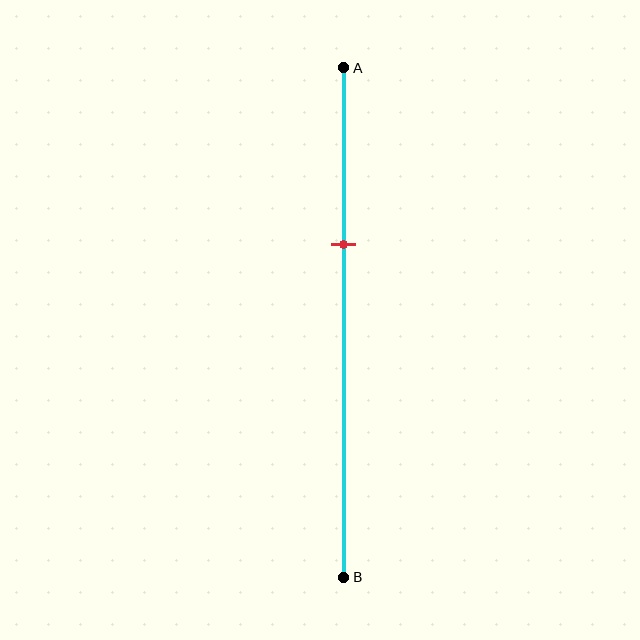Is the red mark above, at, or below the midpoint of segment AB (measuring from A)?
The red mark is above the midpoint of segment AB.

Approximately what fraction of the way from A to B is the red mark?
The red mark is approximately 35% of the way from A to B.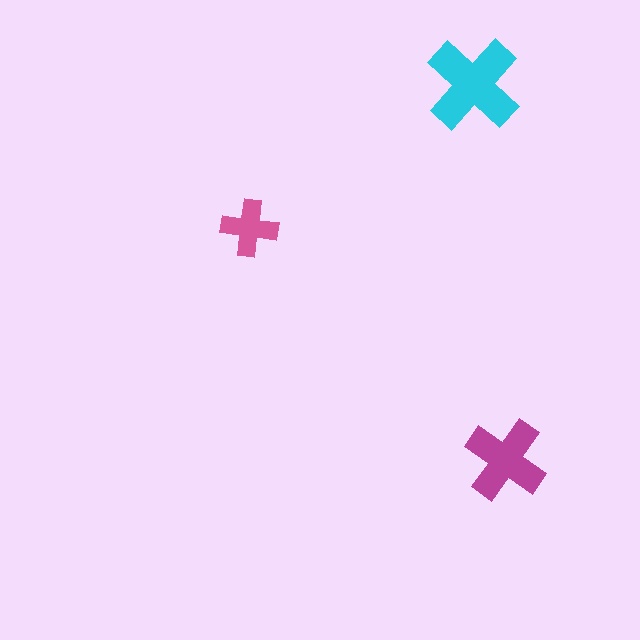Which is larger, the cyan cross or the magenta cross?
The cyan one.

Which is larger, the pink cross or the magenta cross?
The magenta one.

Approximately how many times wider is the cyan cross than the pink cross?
About 1.5 times wider.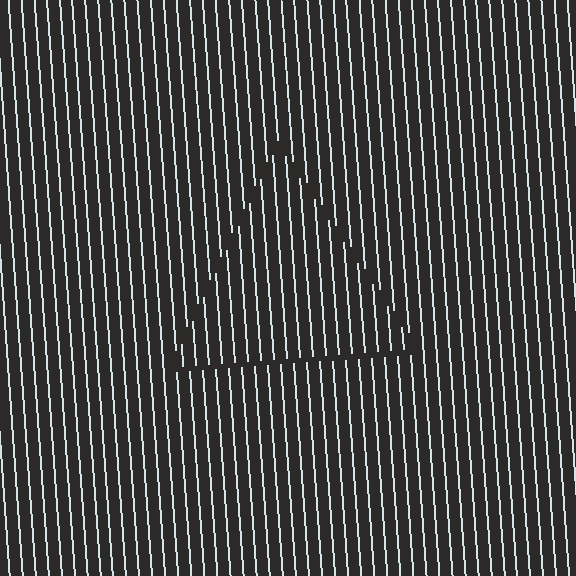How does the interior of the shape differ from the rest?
The interior of the shape contains the same grating, shifted by half a period — the contour is defined by the phase discontinuity where line-ends from the inner and outer gratings abut.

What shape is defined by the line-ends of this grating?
An illusory triangle. The interior of the shape contains the same grating, shifted by half a period — the contour is defined by the phase discontinuity where line-ends from the inner and outer gratings abut.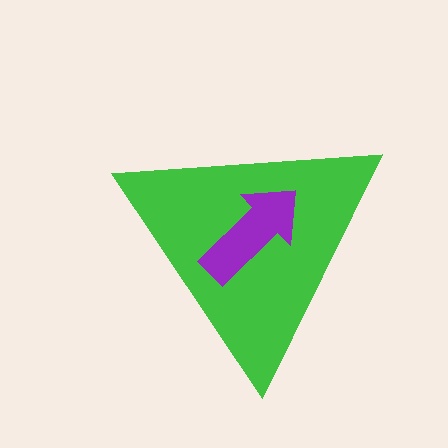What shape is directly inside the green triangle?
The purple arrow.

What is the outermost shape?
The green triangle.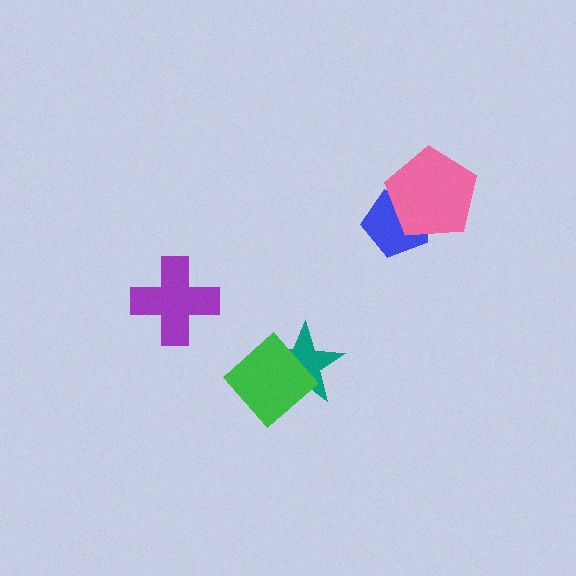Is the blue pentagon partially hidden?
Yes, it is partially covered by another shape.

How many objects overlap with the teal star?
1 object overlaps with the teal star.